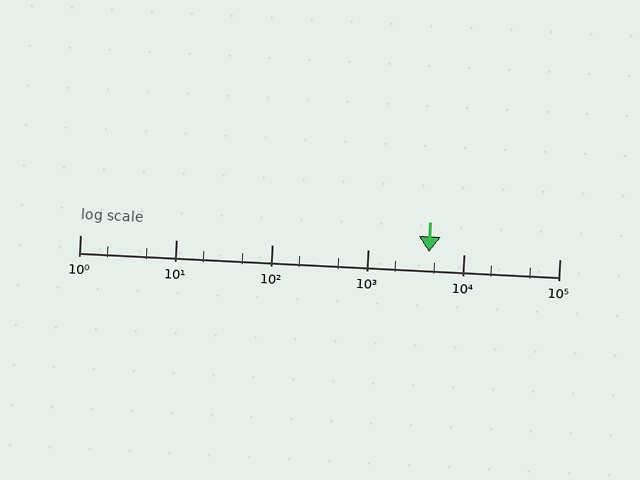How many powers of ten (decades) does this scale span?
The scale spans 5 decades, from 1 to 100000.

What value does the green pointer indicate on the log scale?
The pointer indicates approximately 4400.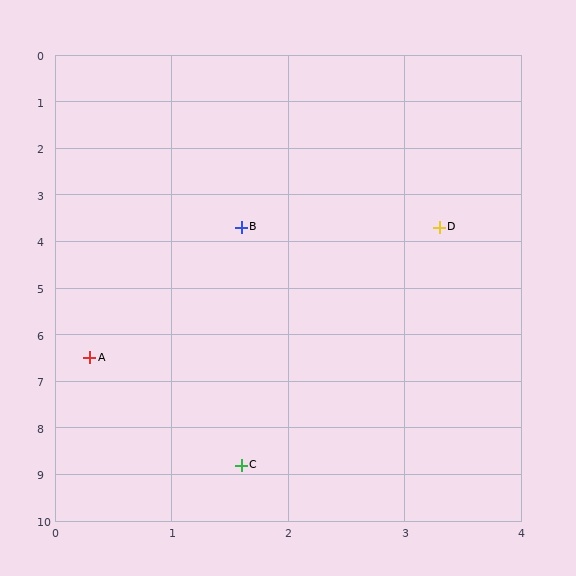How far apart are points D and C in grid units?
Points D and C are about 5.4 grid units apart.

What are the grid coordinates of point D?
Point D is at approximately (3.3, 3.7).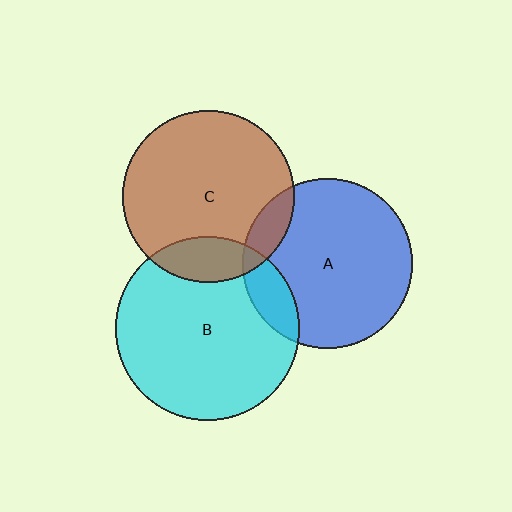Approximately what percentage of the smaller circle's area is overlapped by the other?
Approximately 15%.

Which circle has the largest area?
Circle B (cyan).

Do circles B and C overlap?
Yes.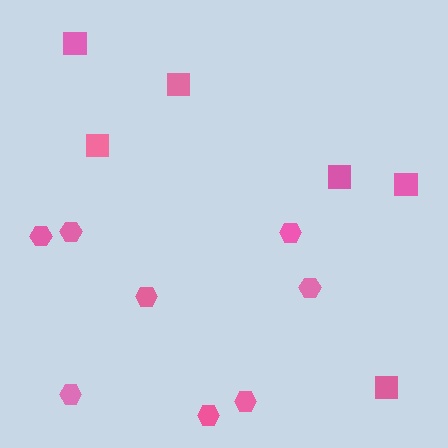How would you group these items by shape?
There are 2 groups: one group of hexagons (8) and one group of squares (6).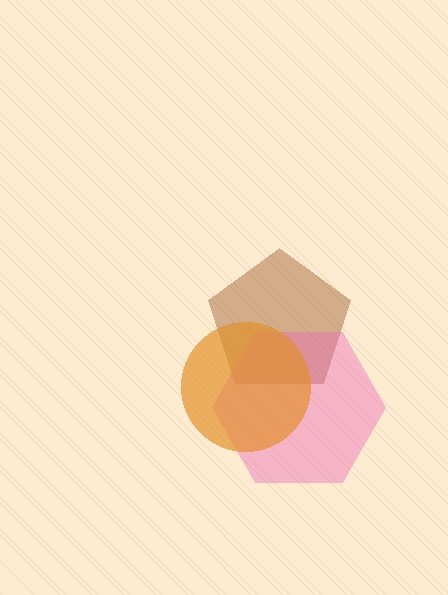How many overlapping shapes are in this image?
There are 3 overlapping shapes in the image.